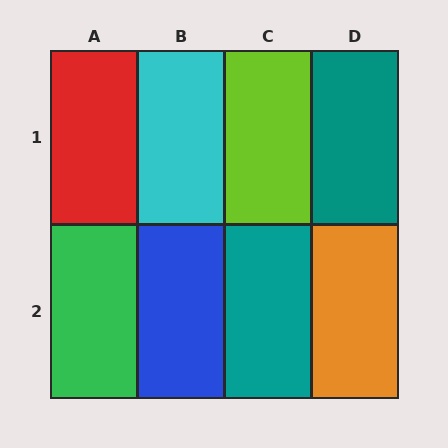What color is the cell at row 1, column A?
Red.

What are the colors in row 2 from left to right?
Green, blue, teal, orange.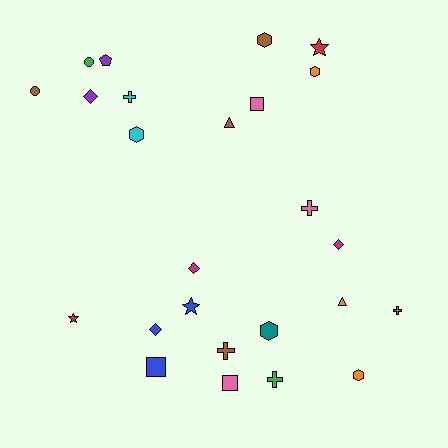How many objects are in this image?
There are 25 objects.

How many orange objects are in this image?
There are 3 orange objects.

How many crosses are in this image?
There are 5 crosses.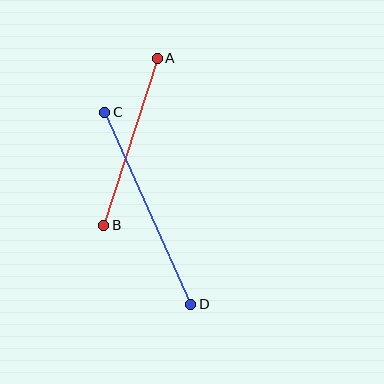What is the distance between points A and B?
The distance is approximately 175 pixels.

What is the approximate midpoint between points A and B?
The midpoint is at approximately (131, 142) pixels.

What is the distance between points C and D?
The distance is approximately 210 pixels.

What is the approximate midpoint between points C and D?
The midpoint is at approximately (148, 208) pixels.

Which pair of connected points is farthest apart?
Points C and D are farthest apart.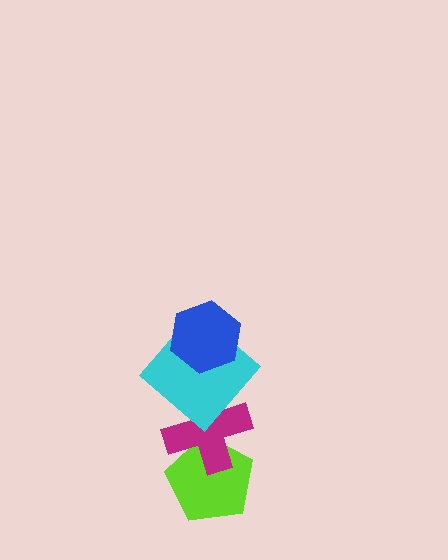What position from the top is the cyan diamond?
The cyan diamond is 2nd from the top.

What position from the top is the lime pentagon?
The lime pentagon is 4th from the top.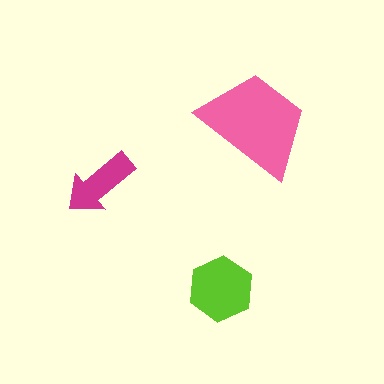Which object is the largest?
The pink trapezoid.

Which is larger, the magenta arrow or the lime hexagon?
The lime hexagon.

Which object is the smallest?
The magenta arrow.